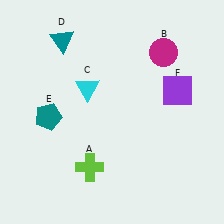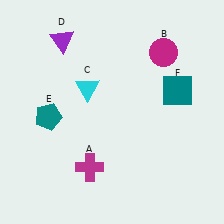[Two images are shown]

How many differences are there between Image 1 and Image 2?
There are 3 differences between the two images.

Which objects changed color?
A changed from lime to magenta. D changed from teal to purple. F changed from purple to teal.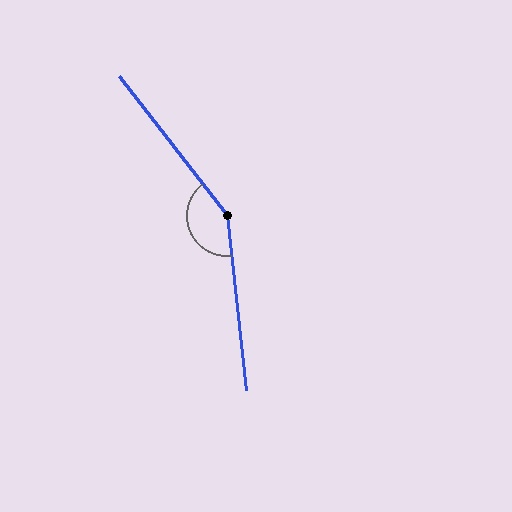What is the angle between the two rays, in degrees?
Approximately 149 degrees.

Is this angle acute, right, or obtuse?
It is obtuse.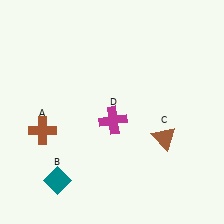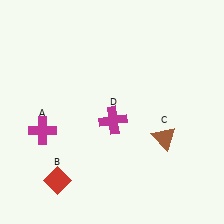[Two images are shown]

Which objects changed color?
A changed from brown to magenta. B changed from teal to red.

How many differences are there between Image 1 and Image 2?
There are 2 differences between the two images.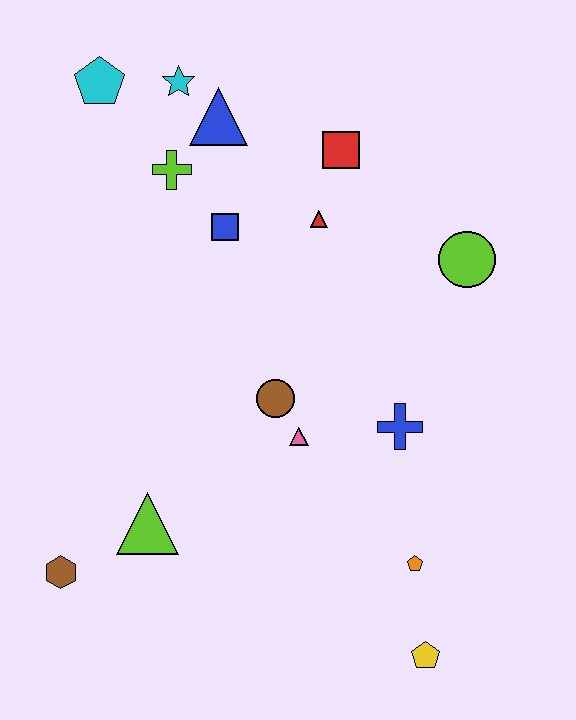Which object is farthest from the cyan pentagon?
The yellow pentagon is farthest from the cyan pentagon.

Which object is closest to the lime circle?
The red triangle is closest to the lime circle.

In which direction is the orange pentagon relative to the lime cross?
The orange pentagon is below the lime cross.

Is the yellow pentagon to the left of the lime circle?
Yes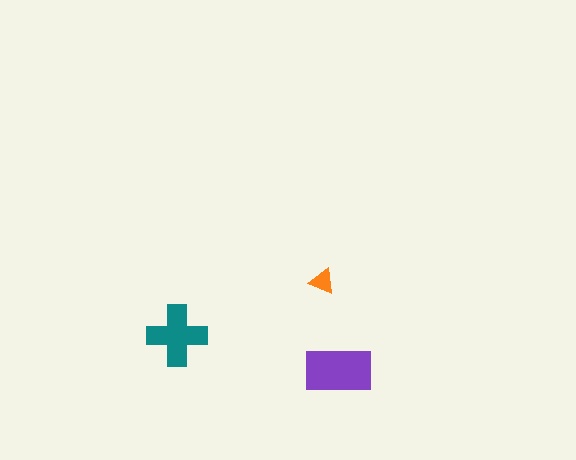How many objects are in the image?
There are 3 objects in the image.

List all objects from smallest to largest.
The orange triangle, the teal cross, the purple rectangle.